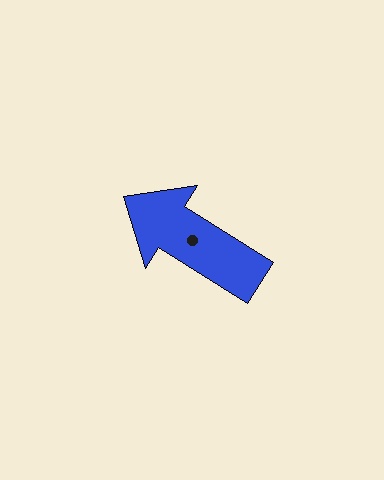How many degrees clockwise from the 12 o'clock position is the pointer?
Approximately 302 degrees.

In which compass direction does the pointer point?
Northwest.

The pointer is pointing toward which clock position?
Roughly 10 o'clock.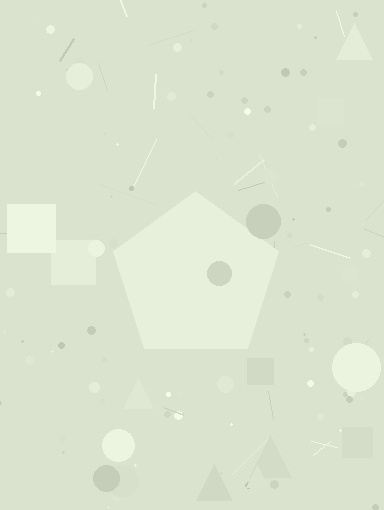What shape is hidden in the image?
A pentagon is hidden in the image.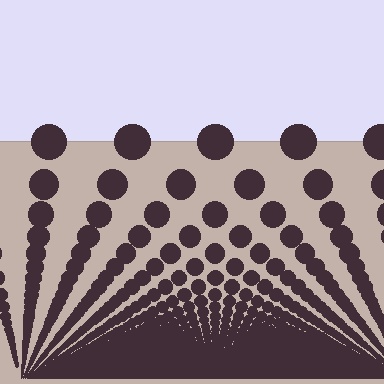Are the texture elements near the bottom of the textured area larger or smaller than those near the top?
Smaller. The gradient is inverted — elements near the bottom are smaller and denser.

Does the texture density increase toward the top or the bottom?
Density increases toward the bottom.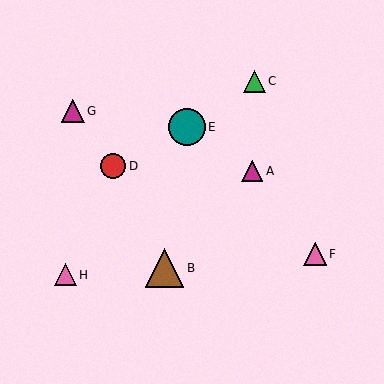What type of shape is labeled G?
Shape G is a magenta triangle.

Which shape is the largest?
The brown triangle (labeled B) is the largest.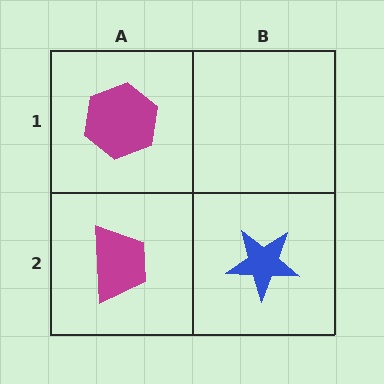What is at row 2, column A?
A magenta trapezoid.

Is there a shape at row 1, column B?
No, that cell is empty.